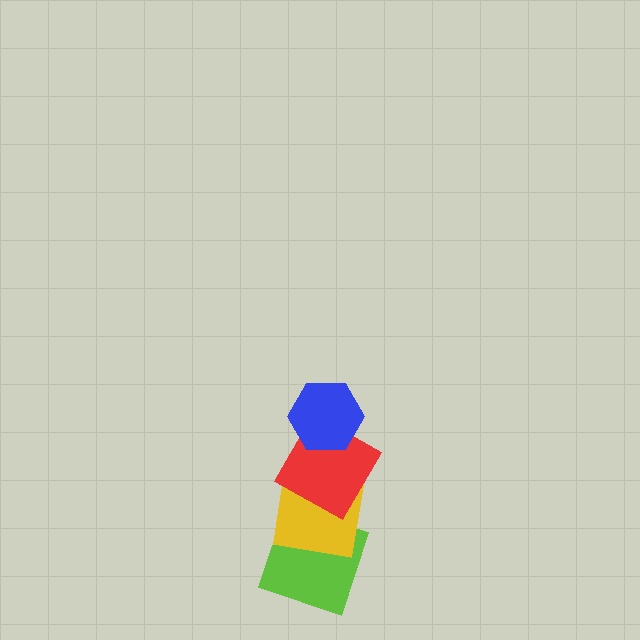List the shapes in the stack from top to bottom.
From top to bottom: the blue hexagon, the red square, the yellow square, the lime square.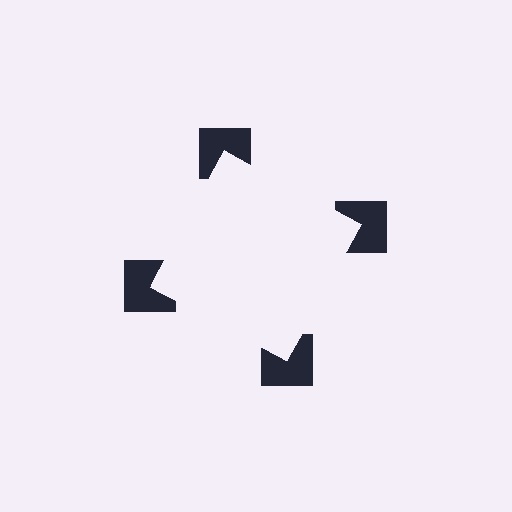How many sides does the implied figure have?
4 sides.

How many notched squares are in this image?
There are 4 — one at each vertex of the illusory square.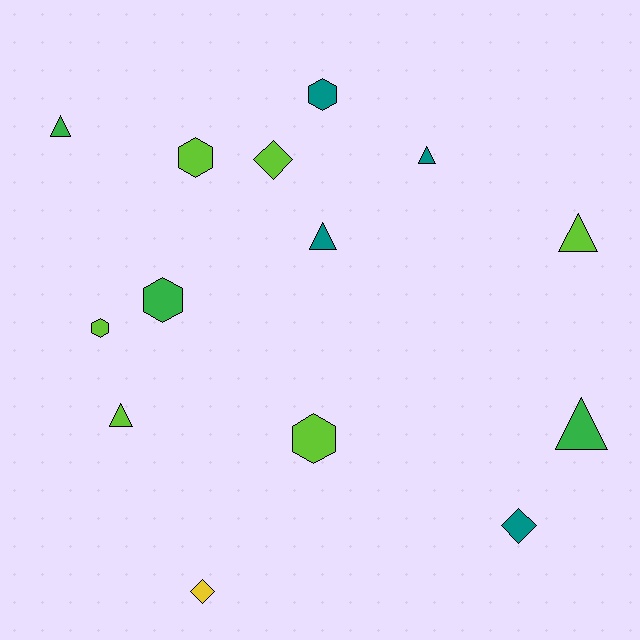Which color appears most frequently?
Lime, with 6 objects.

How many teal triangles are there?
There are 2 teal triangles.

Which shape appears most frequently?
Triangle, with 6 objects.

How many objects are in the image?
There are 14 objects.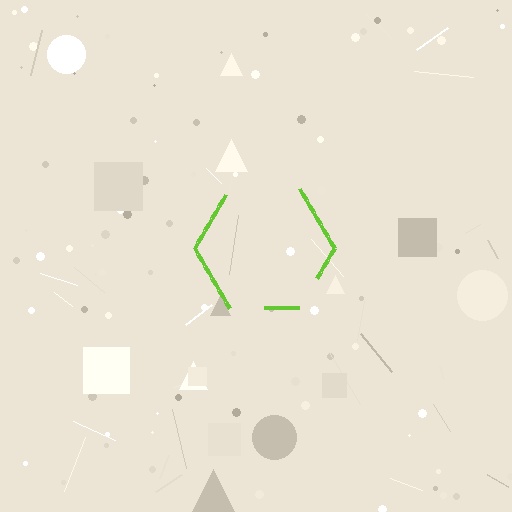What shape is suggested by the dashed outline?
The dashed outline suggests a hexagon.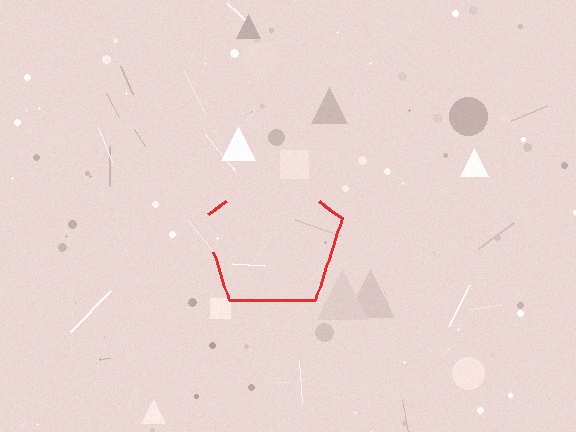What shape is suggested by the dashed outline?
The dashed outline suggests a pentagon.